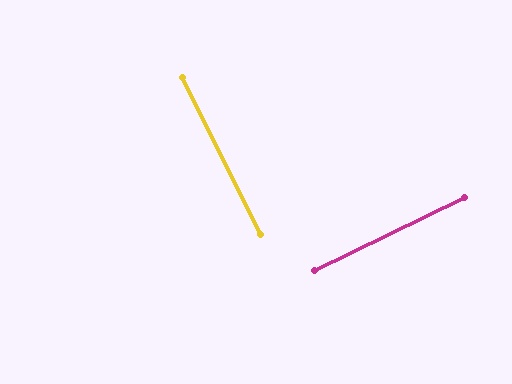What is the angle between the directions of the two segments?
Approximately 90 degrees.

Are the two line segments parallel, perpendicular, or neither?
Perpendicular — they meet at approximately 90°.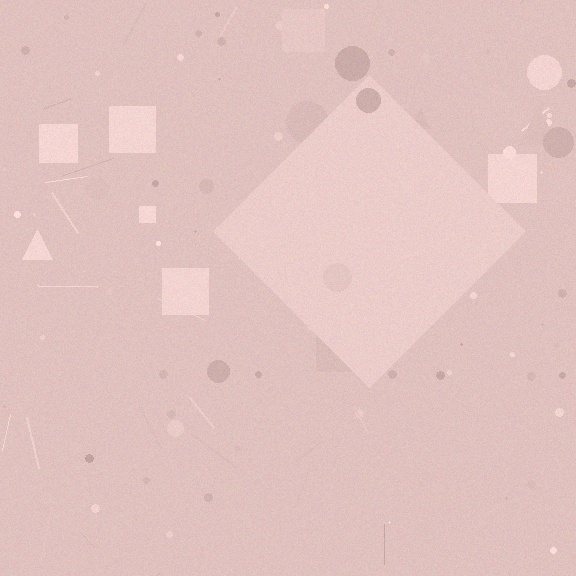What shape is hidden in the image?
A diamond is hidden in the image.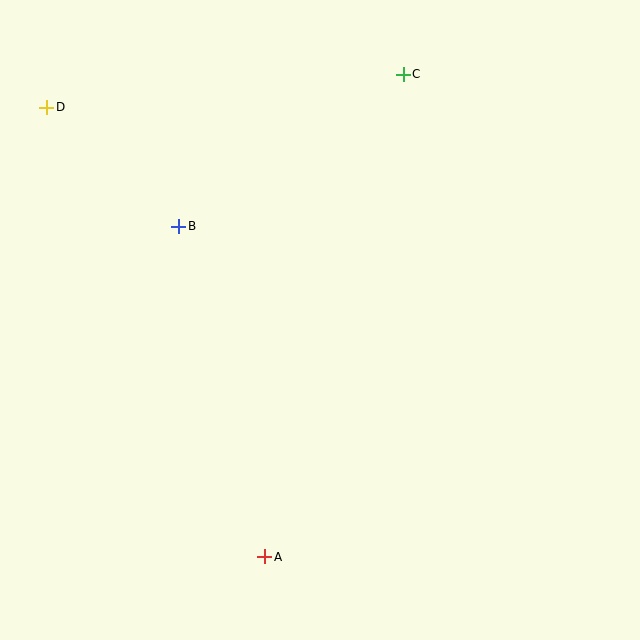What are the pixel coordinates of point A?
Point A is at (265, 557).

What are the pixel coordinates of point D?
Point D is at (47, 107).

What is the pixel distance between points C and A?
The distance between C and A is 502 pixels.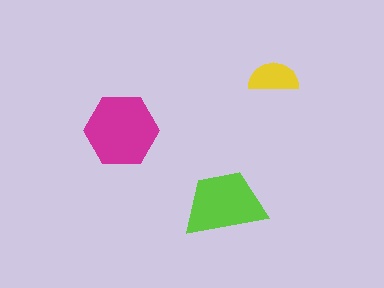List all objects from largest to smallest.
The magenta hexagon, the lime trapezoid, the yellow semicircle.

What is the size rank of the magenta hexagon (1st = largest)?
1st.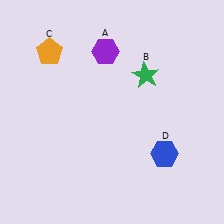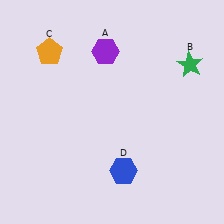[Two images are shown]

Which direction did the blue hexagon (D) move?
The blue hexagon (D) moved left.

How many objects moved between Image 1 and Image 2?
2 objects moved between the two images.